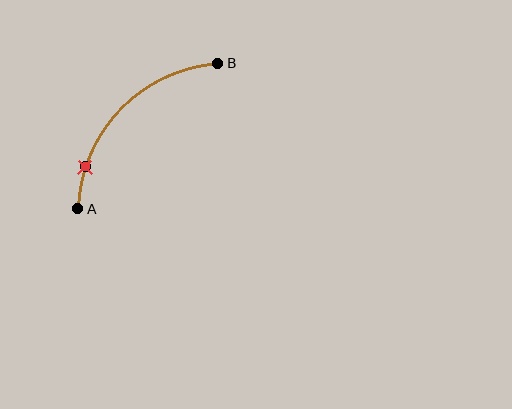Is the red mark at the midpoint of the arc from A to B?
No. The red mark lies on the arc but is closer to endpoint A. The arc midpoint would be at the point on the curve equidistant along the arc from both A and B.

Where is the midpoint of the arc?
The arc midpoint is the point on the curve farthest from the straight line joining A and B. It sits above and to the left of that line.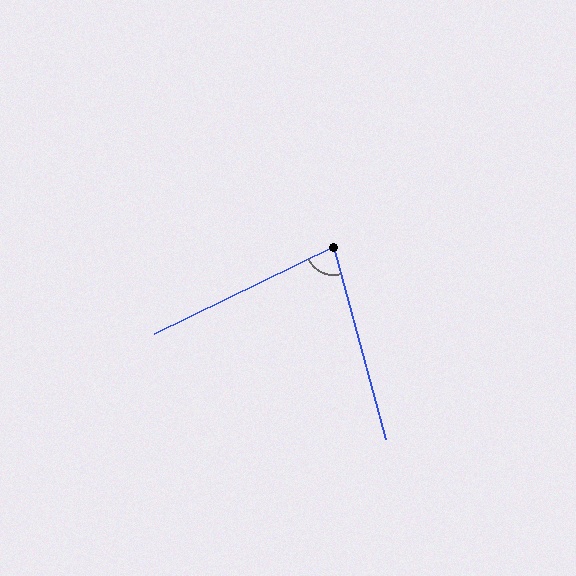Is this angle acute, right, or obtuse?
It is acute.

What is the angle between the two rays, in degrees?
Approximately 79 degrees.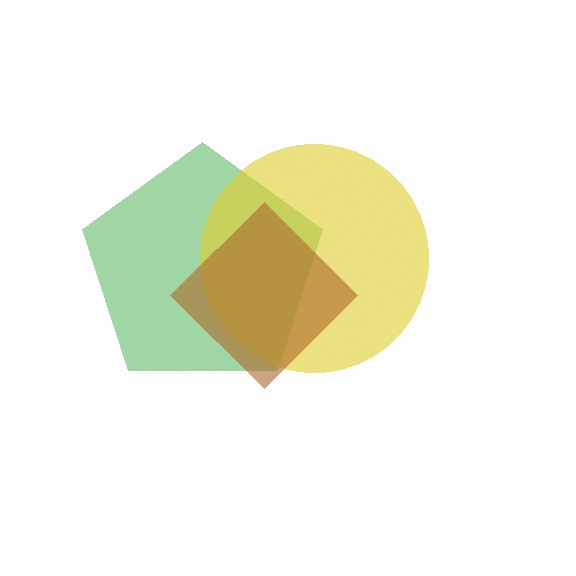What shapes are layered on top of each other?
The layered shapes are: a green pentagon, a yellow circle, a brown diamond.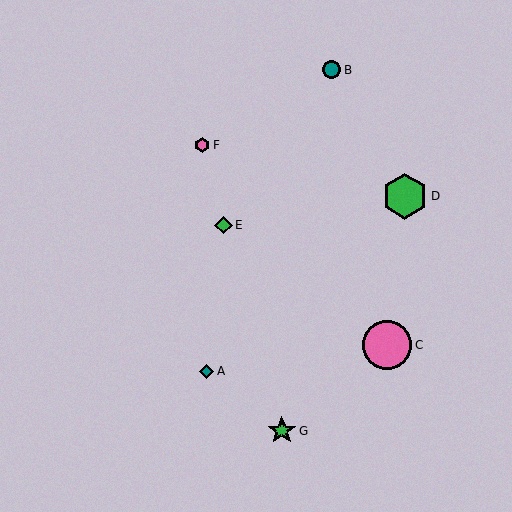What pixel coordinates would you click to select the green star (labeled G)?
Click at (282, 431) to select the green star G.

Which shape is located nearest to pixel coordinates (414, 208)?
The green hexagon (labeled D) at (405, 196) is nearest to that location.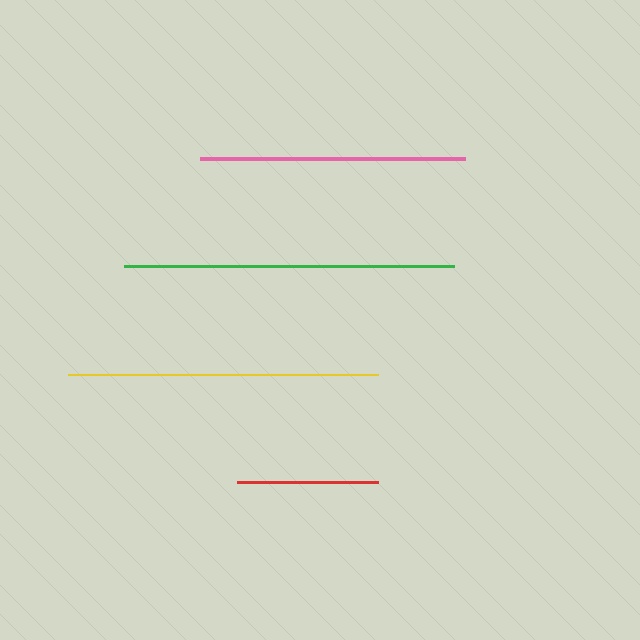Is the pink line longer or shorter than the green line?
The green line is longer than the pink line.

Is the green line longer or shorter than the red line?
The green line is longer than the red line.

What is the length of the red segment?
The red segment is approximately 141 pixels long.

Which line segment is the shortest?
The red line is the shortest at approximately 141 pixels.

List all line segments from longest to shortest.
From longest to shortest: green, yellow, pink, red.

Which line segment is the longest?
The green line is the longest at approximately 330 pixels.